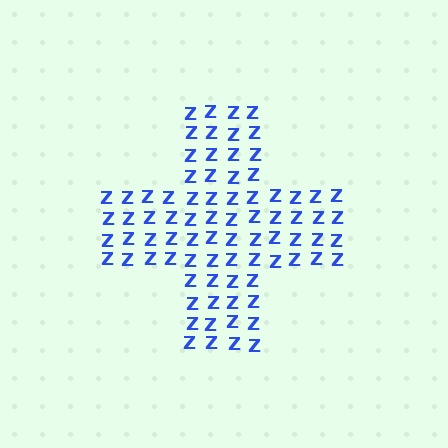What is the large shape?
The large shape is a cross.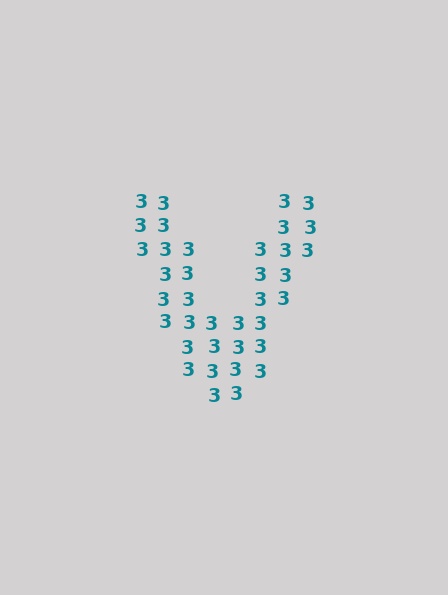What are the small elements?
The small elements are digit 3's.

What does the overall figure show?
The overall figure shows the letter V.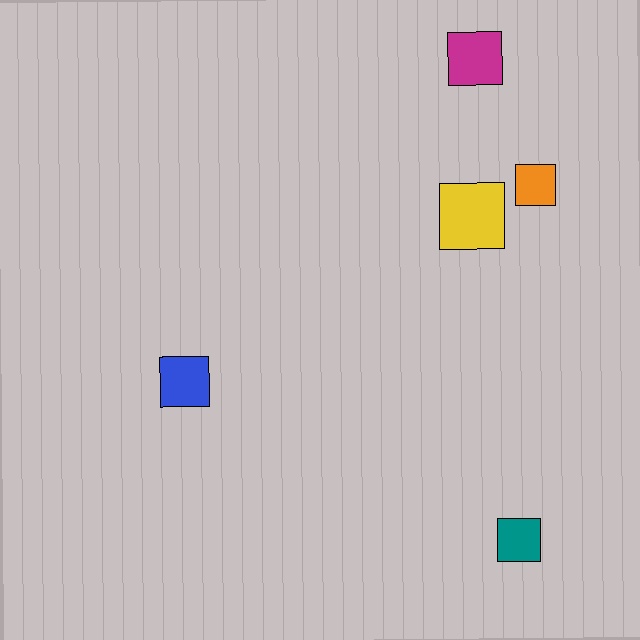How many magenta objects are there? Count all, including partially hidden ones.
There is 1 magenta object.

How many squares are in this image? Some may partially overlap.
There are 5 squares.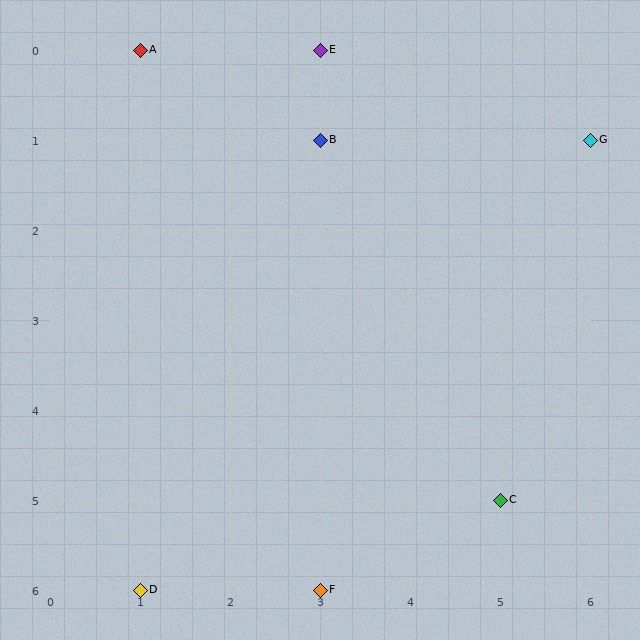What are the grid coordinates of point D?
Point D is at grid coordinates (1, 6).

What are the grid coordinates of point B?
Point B is at grid coordinates (3, 1).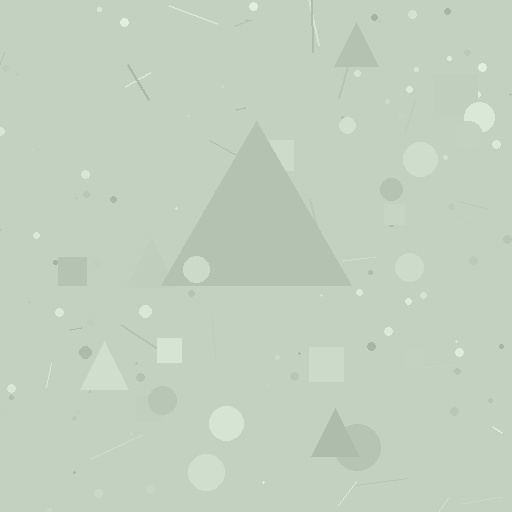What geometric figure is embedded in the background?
A triangle is embedded in the background.